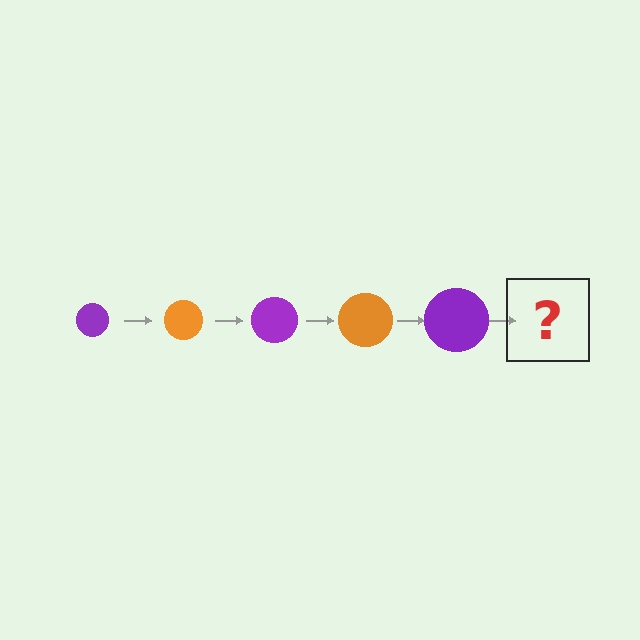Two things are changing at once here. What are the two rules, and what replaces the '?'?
The two rules are that the circle grows larger each step and the color cycles through purple and orange. The '?' should be an orange circle, larger than the previous one.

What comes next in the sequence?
The next element should be an orange circle, larger than the previous one.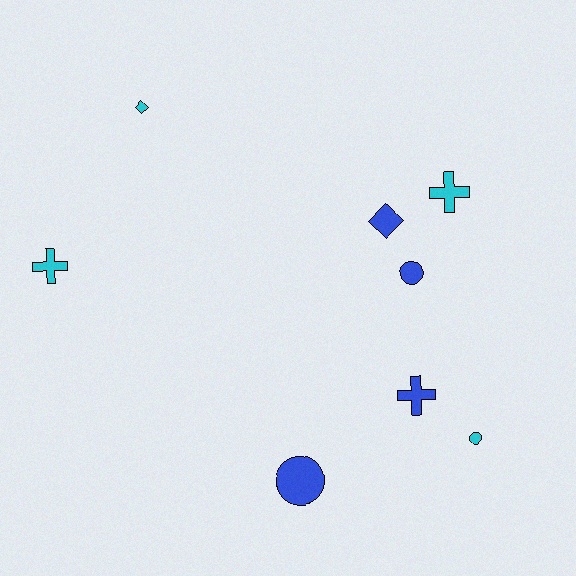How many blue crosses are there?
There is 1 blue cross.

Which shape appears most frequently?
Circle, with 3 objects.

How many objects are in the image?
There are 8 objects.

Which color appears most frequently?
Cyan, with 4 objects.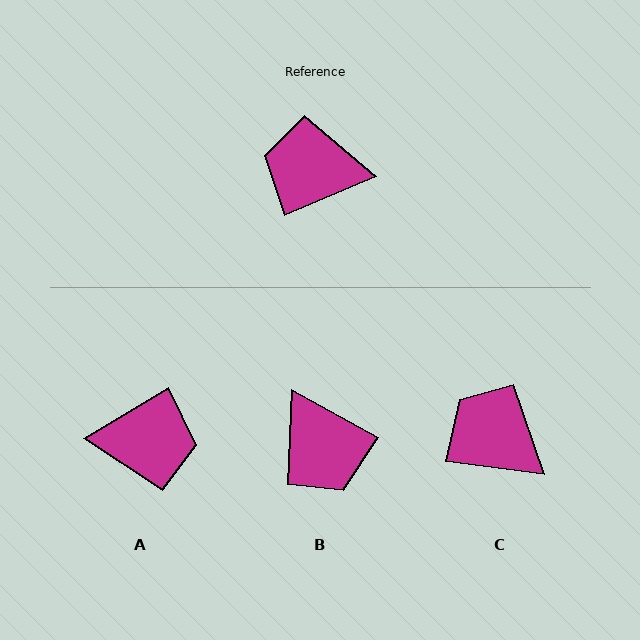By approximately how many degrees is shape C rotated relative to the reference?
Approximately 31 degrees clockwise.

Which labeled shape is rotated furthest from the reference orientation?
A, about 173 degrees away.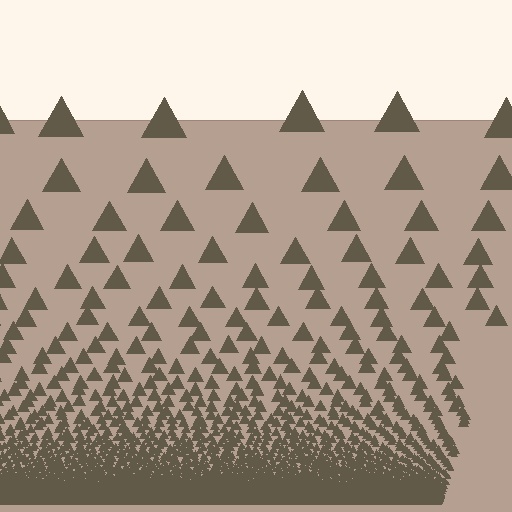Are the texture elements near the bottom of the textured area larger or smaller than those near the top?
Smaller. The gradient is inverted — elements near the bottom are smaller and denser.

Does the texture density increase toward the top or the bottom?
Density increases toward the bottom.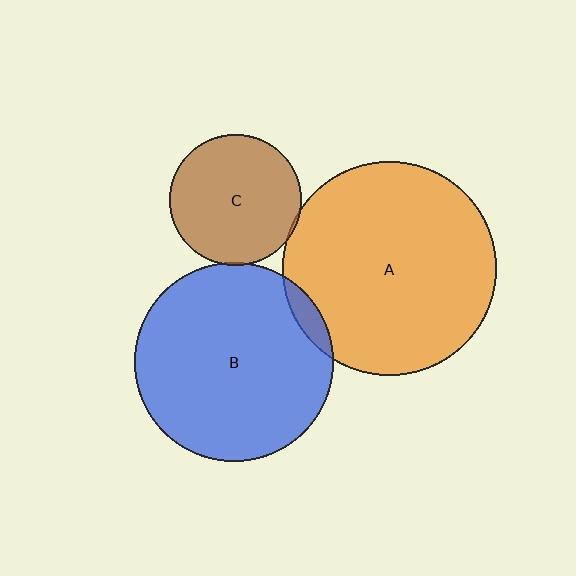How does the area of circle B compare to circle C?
Approximately 2.3 times.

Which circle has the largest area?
Circle A (orange).